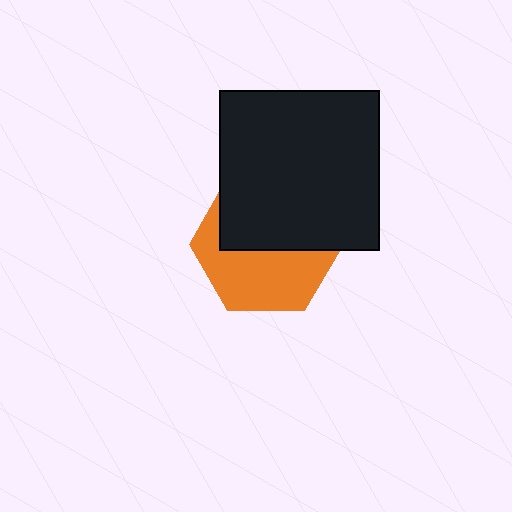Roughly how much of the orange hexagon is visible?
About half of it is visible (roughly 50%).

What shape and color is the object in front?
The object in front is a black square.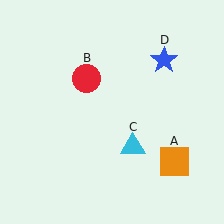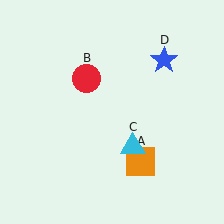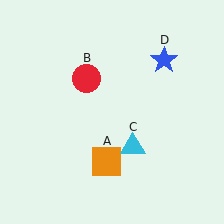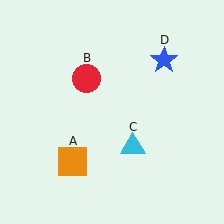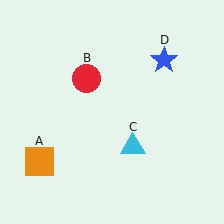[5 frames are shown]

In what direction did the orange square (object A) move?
The orange square (object A) moved left.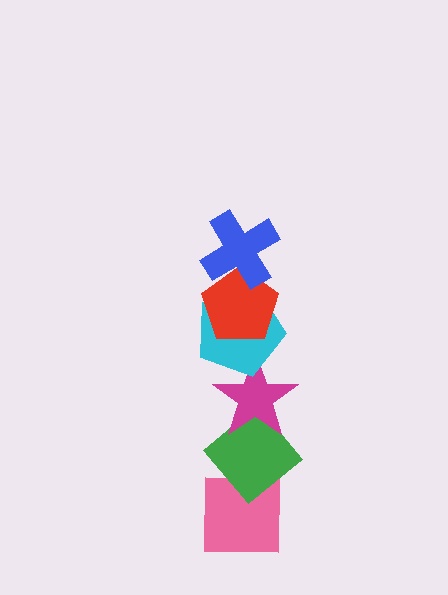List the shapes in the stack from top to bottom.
From top to bottom: the blue cross, the red pentagon, the cyan pentagon, the magenta star, the green diamond, the pink square.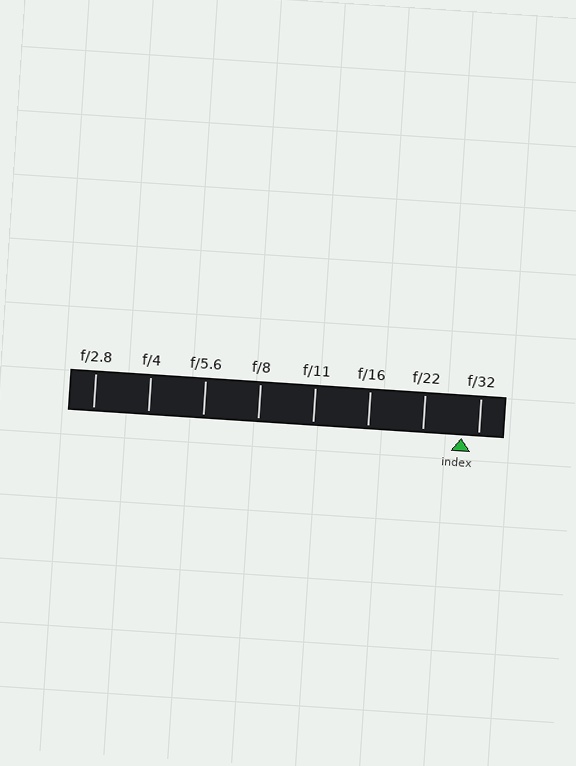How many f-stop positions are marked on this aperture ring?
There are 8 f-stop positions marked.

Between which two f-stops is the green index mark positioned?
The index mark is between f/22 and f/32.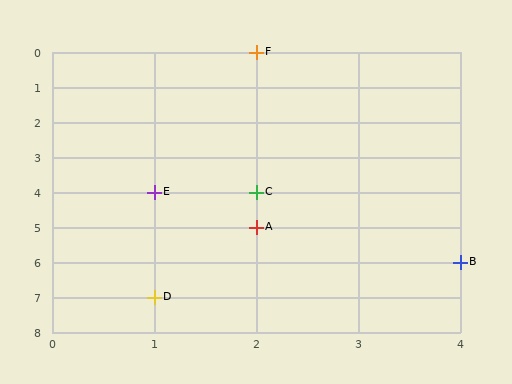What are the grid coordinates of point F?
Point F is at grid coordinates (2, 0).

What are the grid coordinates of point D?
Point D is at grid coordinates (1, 7).